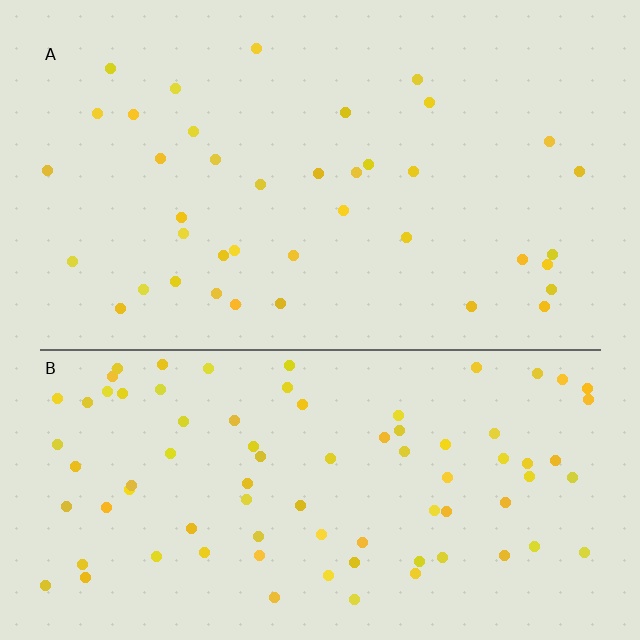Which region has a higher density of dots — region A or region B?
B (the bottom).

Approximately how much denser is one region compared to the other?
Approximately 2.1× — region B over region A.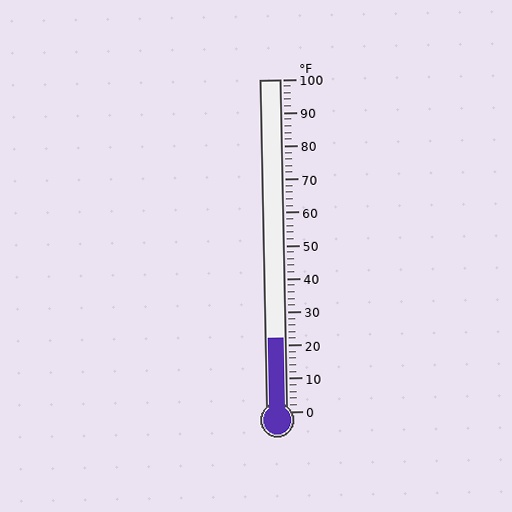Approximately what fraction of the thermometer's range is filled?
The thermometer is filled to approximately 20% of its range.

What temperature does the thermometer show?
The thermometer shows approximately 22°F.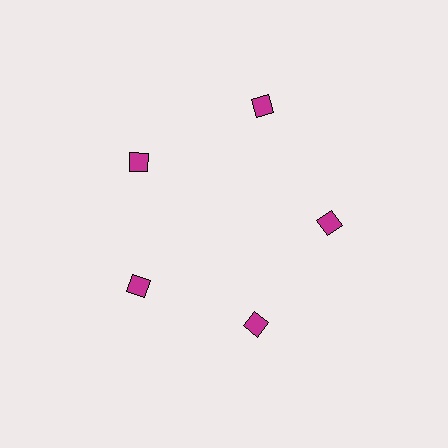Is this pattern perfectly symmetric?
No. The 5 magenta diamonds are arranged in a ring, but one element near the 1 o'clock position is pushed outward from the center, breaking the 5-fold rotational symmetry.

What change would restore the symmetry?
The symmetry would be restored by moving it inward, back onto the ring so that all 5 diamonds sit at equal angles and equal distance from the center.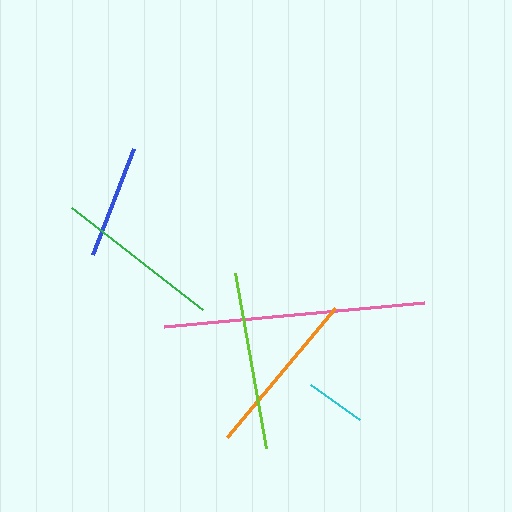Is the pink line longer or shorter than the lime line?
The pink line is longer than the lime line.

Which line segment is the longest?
The pink line is the longest at approximately 261 pixels.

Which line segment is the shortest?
The cyan line is the shortest at approximately 61 pixels.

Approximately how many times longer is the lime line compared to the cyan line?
The lime line is approximately 2.9 times the length of the cyan line.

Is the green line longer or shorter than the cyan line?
The green line is longer than the cyan line.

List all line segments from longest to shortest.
From longest to shortest: pink, lime, orange, green, blue, cyan.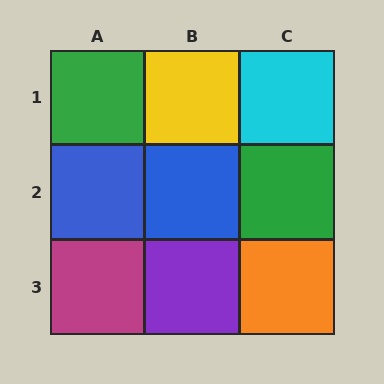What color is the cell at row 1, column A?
Green.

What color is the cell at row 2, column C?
Green.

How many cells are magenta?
1 cell is magenta.